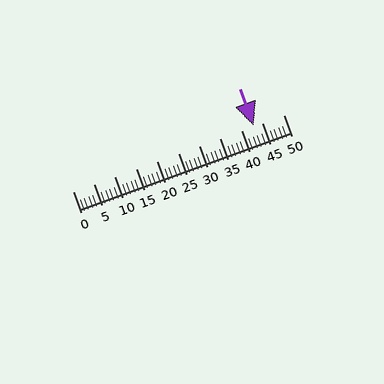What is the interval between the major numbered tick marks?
The major tick marks are spaced 5 units apart.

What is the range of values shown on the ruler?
The ruler shows values from 0 to 50.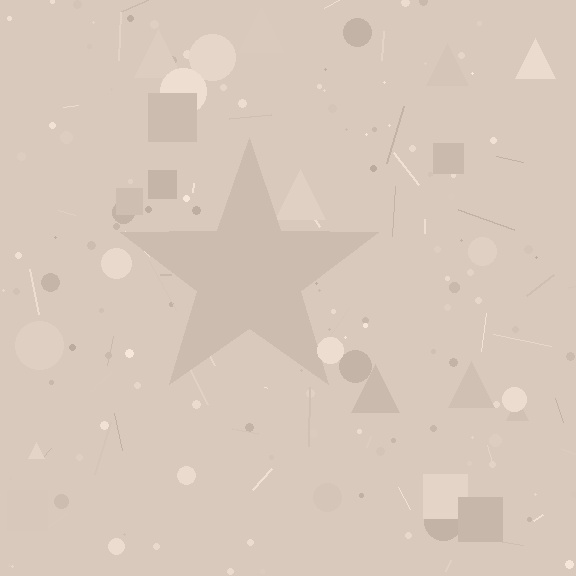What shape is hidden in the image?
A star is hidden in the image.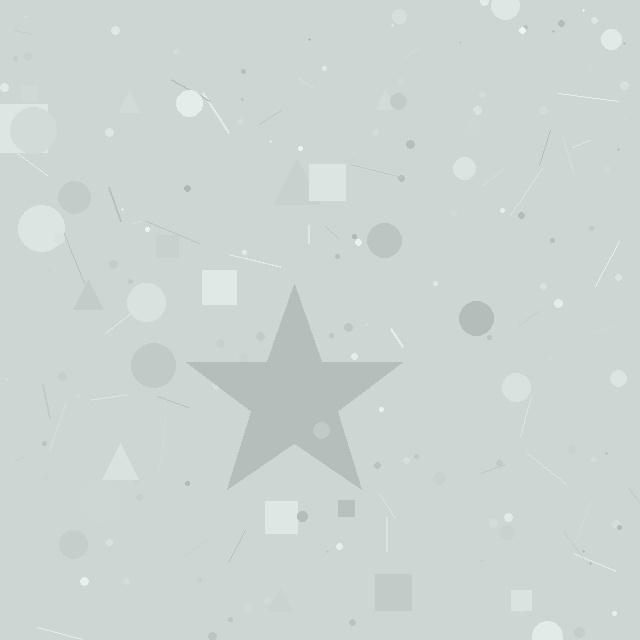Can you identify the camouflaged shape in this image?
The camouflaged shape is a star.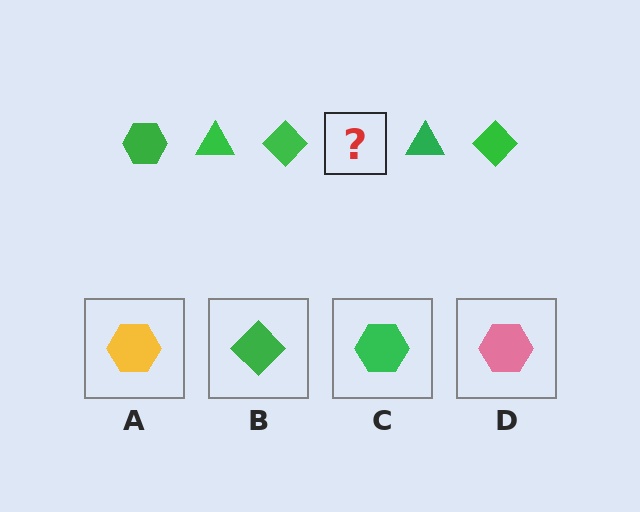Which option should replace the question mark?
Option C.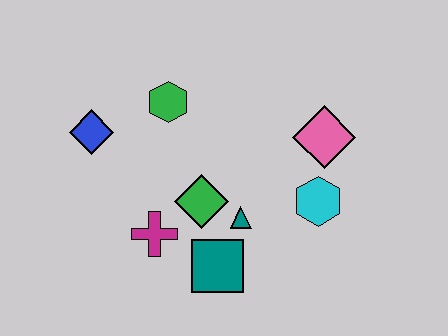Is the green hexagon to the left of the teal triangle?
Yes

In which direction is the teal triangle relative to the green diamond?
The teal triangle is to the right of the green diamond.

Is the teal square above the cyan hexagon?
No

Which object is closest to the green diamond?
The teal triangle is closest to the green diamond.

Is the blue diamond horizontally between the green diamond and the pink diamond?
No